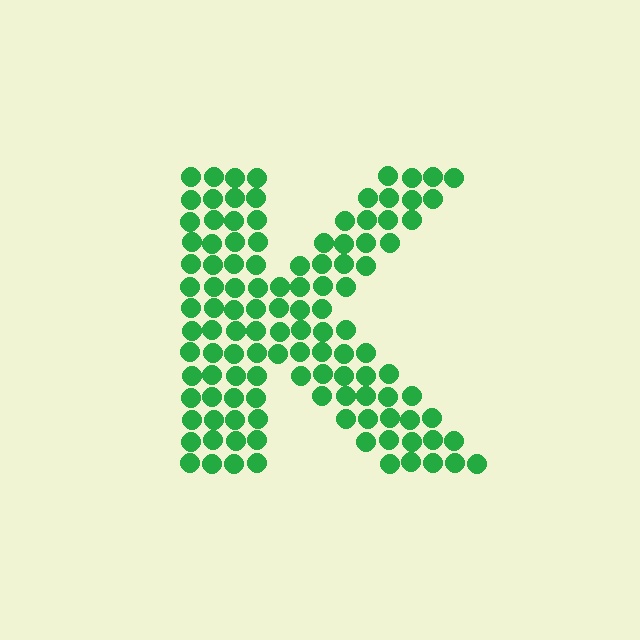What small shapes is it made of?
It is made of small circles.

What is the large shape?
The large shape is the letter K.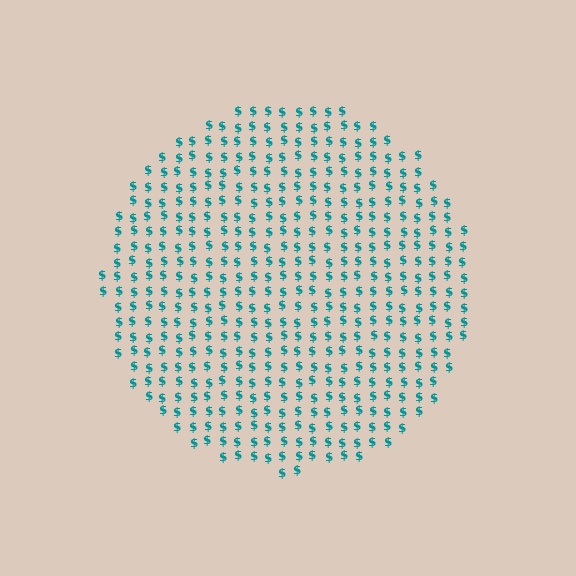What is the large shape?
The large shape is a circle.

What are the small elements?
The small elements are dollar signs.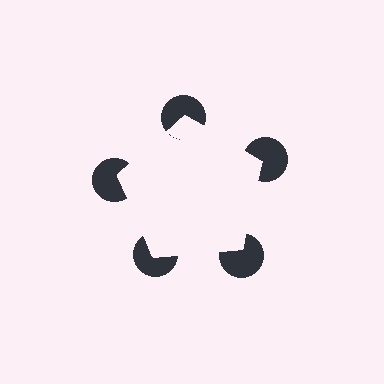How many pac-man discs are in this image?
There are 5 — one at each vertex of the illusory pentagon.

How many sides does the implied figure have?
5 sides.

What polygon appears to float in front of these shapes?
An illusory pentagon — its edges are inferred from the aligned wedge cuts in the pac-man discs, not physically drawn.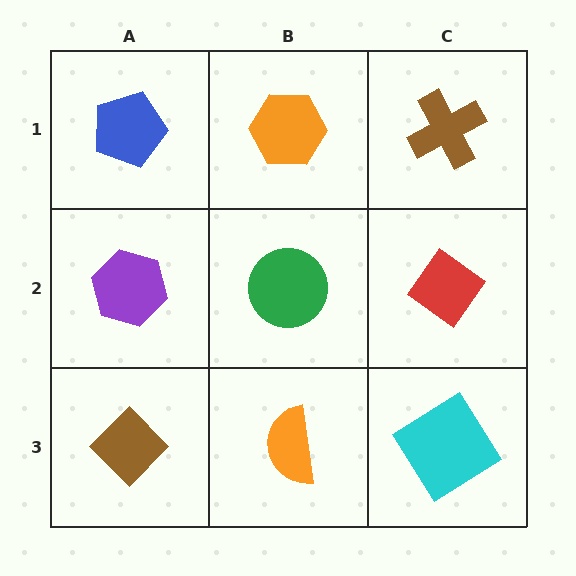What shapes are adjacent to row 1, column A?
A purple hexagon (row 2, column A), an orange hexagon (row 1, column B).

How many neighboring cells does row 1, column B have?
3.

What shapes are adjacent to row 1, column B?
A green circle (row 2, column B), a blue pentagon (row 1, column A), a brown cross (row 1, column C).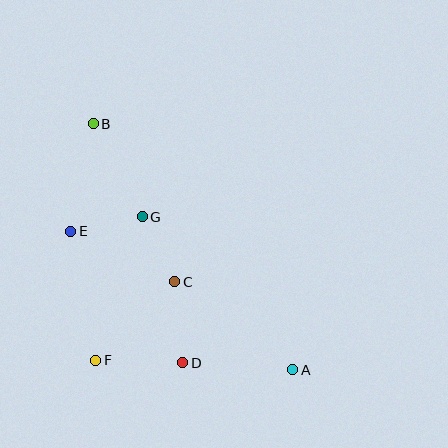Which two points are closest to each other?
Points C and G are closest to each other.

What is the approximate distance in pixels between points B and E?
The distance between B and E is approximately 110 pixels.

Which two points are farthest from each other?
Points A and B are farthest from each other.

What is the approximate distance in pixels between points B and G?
The distance between B and G is approximately 105 pixels.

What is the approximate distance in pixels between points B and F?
The distance between B and F is approximately 237 pixels.